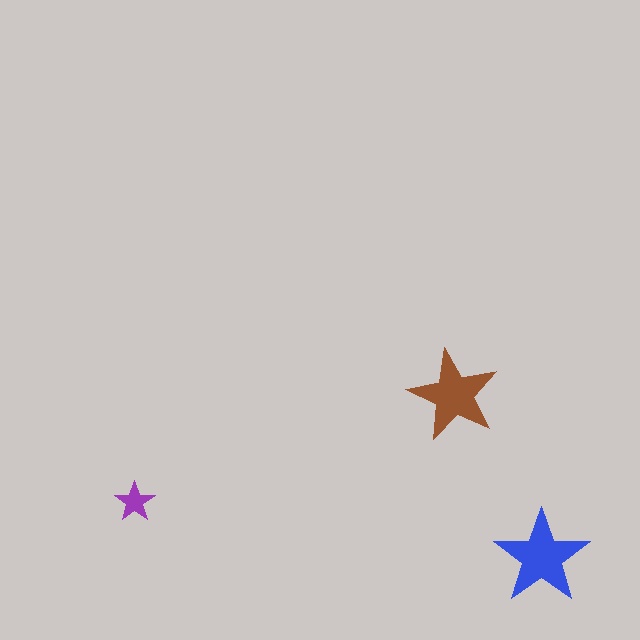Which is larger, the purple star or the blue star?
The blue one.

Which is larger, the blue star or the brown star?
The blue one.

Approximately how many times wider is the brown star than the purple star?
About 2.5 times wider.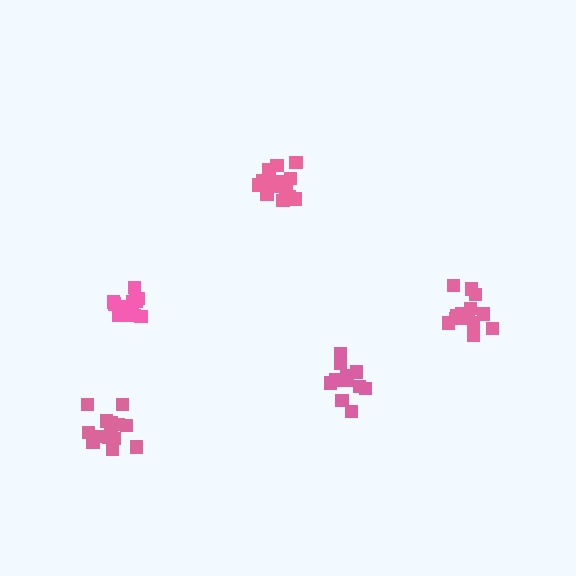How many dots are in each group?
Group 1: 12 dots, Group 2: 15 dots, Group 3: 16 dots, Group 4: 14 dots, Group 5: 14 dots (71 total).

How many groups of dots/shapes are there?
There are 5 groups.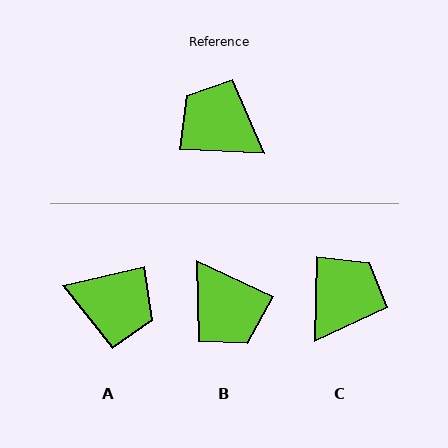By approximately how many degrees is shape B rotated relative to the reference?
Approximately 158 degrees counter-clockwise.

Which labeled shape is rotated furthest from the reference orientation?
A, about 165 degrees away.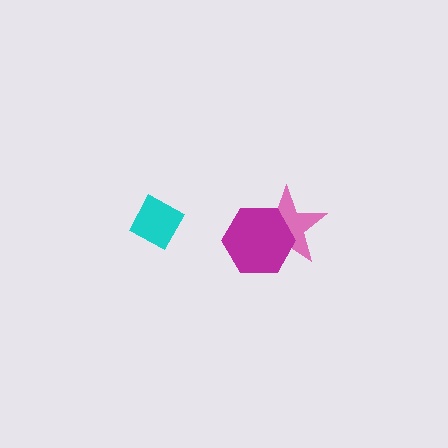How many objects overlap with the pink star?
1 object overlaps with the pink star.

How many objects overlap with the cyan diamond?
0 objects overlap with the cyan diamond.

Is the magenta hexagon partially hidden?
No, no other shape covers it.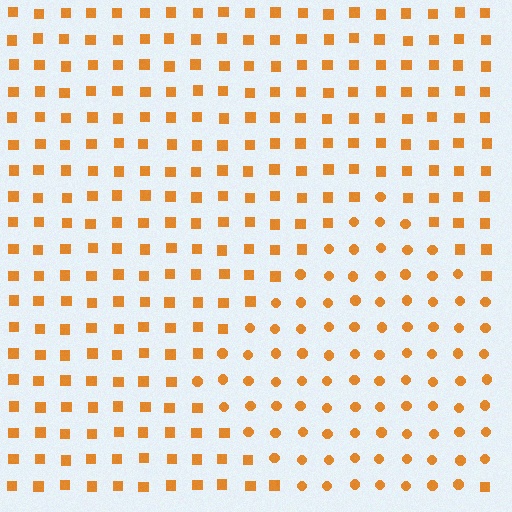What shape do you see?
I see a diamond.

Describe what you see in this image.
The image is filled with small orange elements arranged in a uniform grid. A diamond-shaped region contains circles, while the surrounding area contains squares. The boundary is defined purely by the change in element shape.